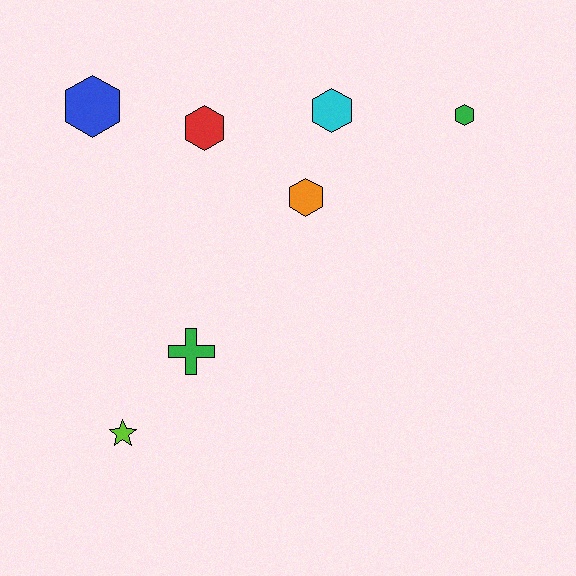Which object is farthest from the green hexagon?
The lime star is farthest from the green hexagon.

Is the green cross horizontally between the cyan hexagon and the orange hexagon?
No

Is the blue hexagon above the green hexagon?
Yes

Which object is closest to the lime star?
The green cross is closest to the lime star.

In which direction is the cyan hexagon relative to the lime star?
The cyan hexagon is above the lime star.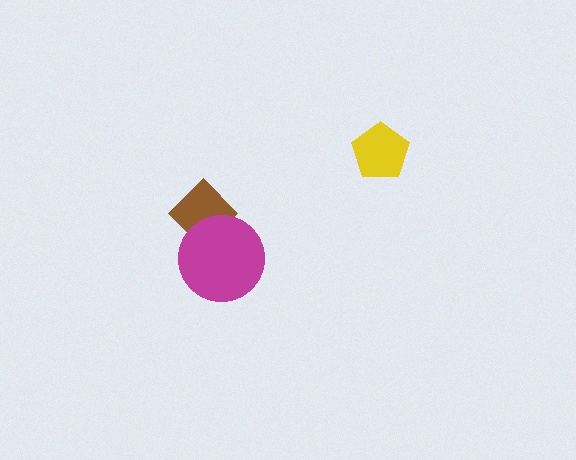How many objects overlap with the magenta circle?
1 object overlaps with the magenta circle.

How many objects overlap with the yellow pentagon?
0 objects overlap with the yellow pentagon.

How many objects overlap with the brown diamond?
1 object overlaps with the brown diamond.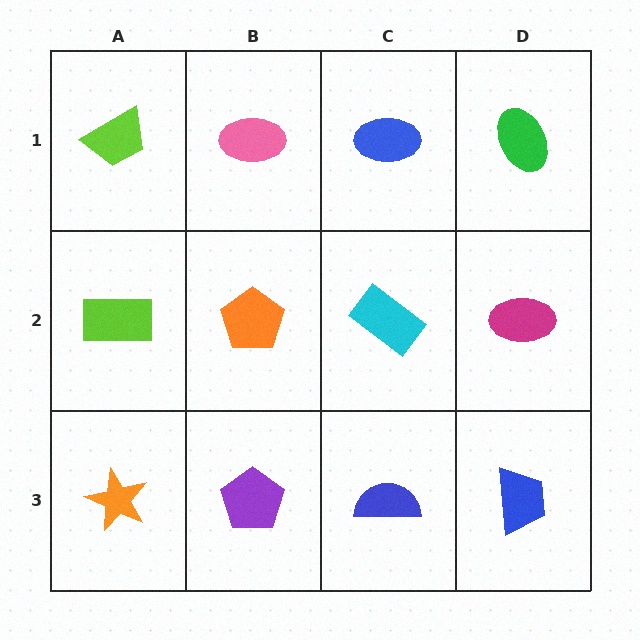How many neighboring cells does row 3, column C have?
3.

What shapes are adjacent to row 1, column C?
A cyan rectangle (row 2, column C), a pink ellipse (row 1, column B), a green ellipse (row 1, column D).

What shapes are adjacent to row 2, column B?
A pink ellipse (row 1, column B), a purple pentagon (row 3, column B), a lime rectangle (row 2, column A), a cyan rectangle (row 2, column C).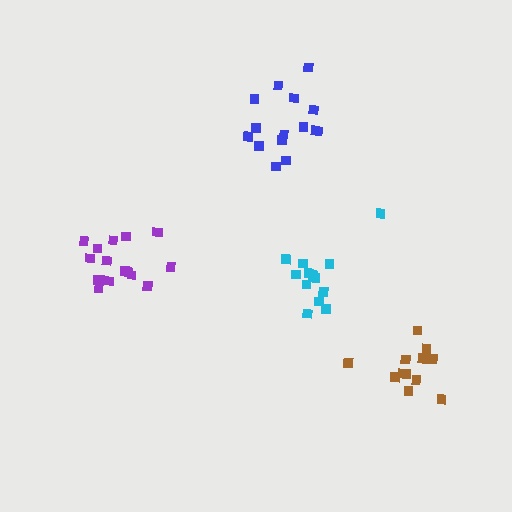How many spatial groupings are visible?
There are 4 spatial groupings.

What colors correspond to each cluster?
The clusters are colored: brown, cyan, blue, purple.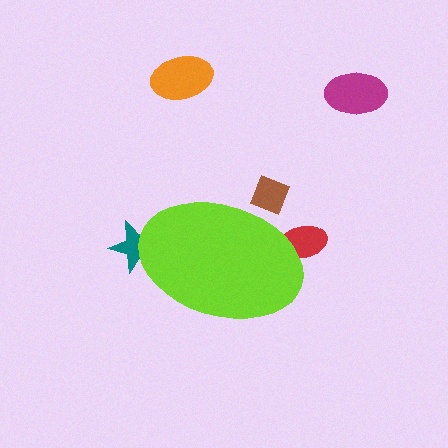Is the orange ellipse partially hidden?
No, the orange ellipse is fully visible.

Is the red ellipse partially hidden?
Yes, the red ellipse is partially hidden behind the lime ellipse.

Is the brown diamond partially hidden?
Yes, the brown diamond is partially hidden behind the lime ellipse.